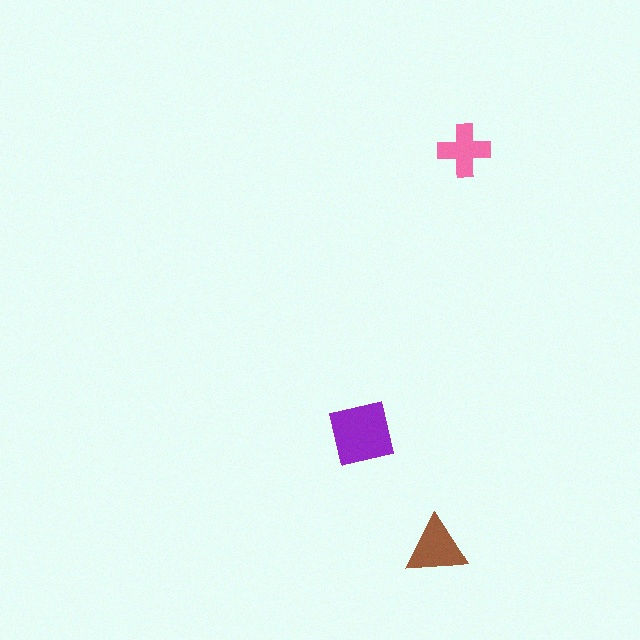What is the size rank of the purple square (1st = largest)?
1st.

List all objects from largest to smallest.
The purple square, the brown triangle, the pink cross.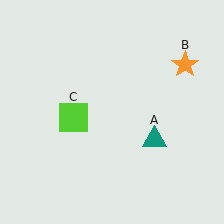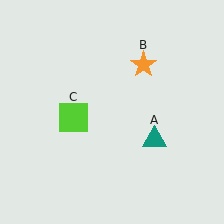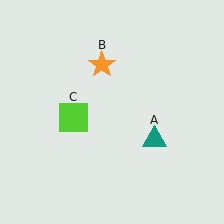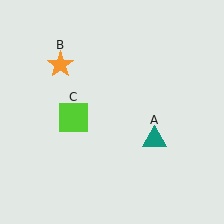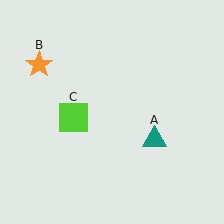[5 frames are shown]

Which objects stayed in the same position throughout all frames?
Teal triangle (object A) and lime square (object C) remained stationary.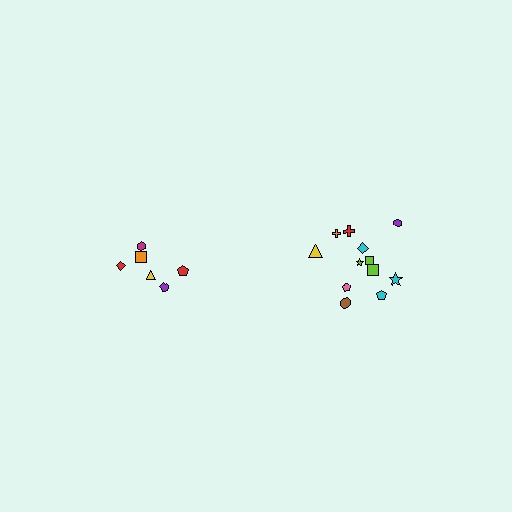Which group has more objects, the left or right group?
The right group.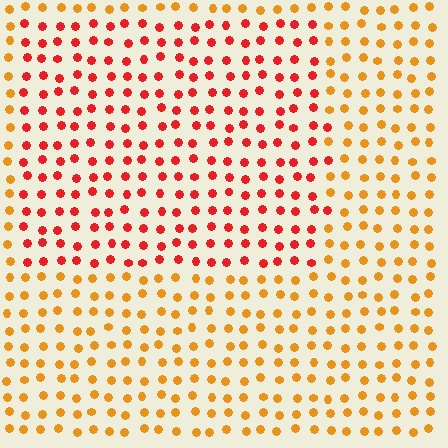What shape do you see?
I see a rectangle.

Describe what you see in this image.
The image is filled with small orange elements in a uniform arrangement. A rectangle-shaped region is visible where the elements are tinted to a slightly different hue, forming a subtle color boundary.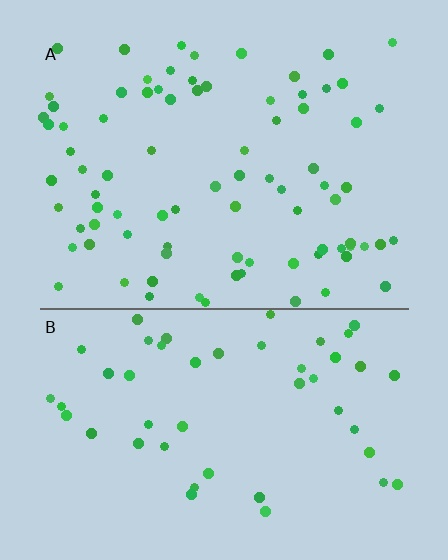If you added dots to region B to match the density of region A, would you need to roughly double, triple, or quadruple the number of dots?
Approximately double.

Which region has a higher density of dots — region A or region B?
A (the top).